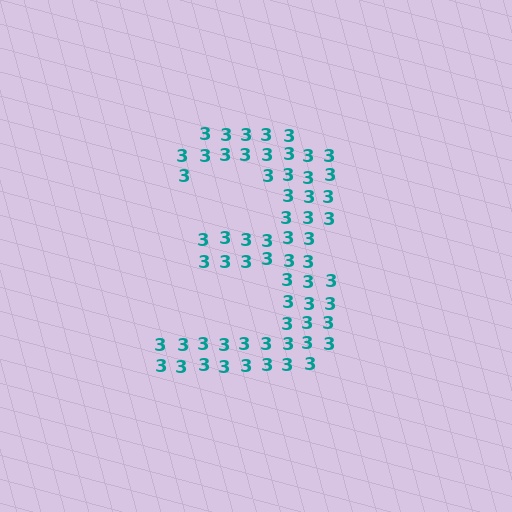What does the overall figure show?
The overall figure shows the digit 3.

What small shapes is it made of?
It is made of small digit 3's.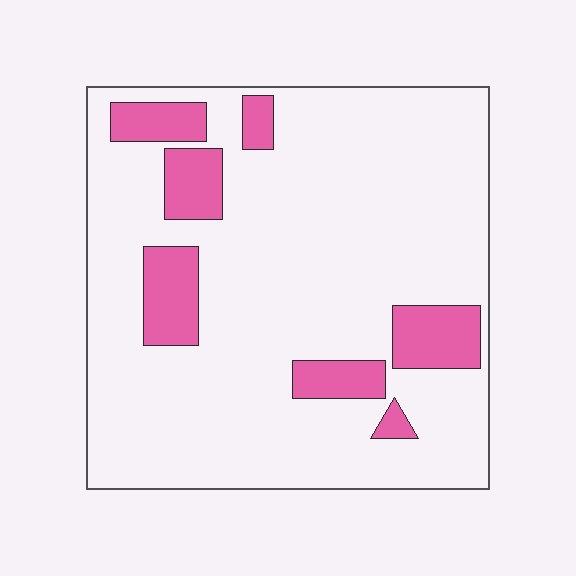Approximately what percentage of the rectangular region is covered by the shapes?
Approximately 15%.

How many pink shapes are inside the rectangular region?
7.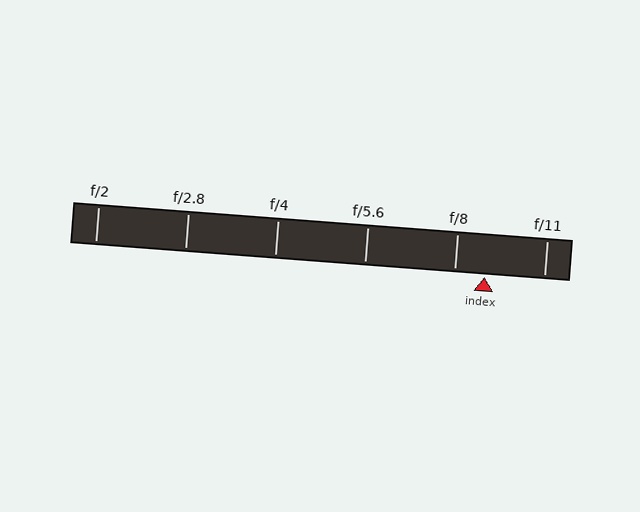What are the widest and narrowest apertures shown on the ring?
The widest aperture shown is f/2 and the narrowest is f/11.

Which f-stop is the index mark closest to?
The index mark is closest to f/8.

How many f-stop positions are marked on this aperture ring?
There are 6 f-stop positions marked.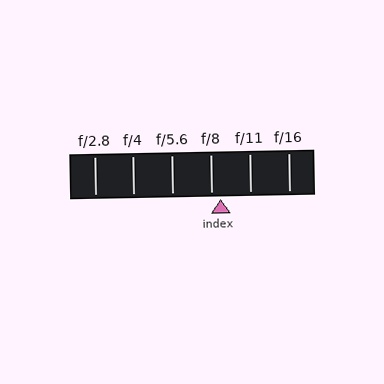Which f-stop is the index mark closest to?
The index mark is closest to f/8.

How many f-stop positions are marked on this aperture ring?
There are 6 f-stop positions marked.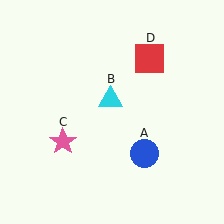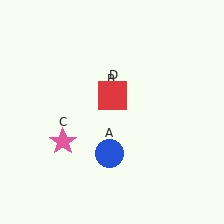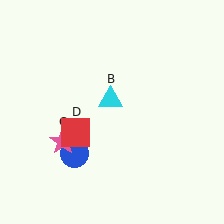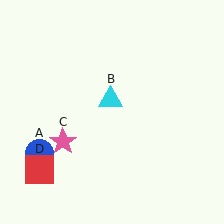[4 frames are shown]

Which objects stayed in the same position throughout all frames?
Cyan triangle (object B) and pink star (object C) remained stationary.